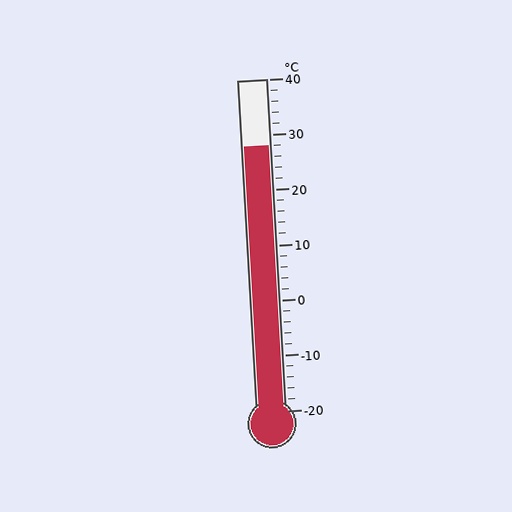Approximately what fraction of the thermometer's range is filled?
The thermometer is filled to approximately 80% of its range.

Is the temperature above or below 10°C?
The temperature is above 10°C.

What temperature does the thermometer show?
The thermometer shows approximately 28°C.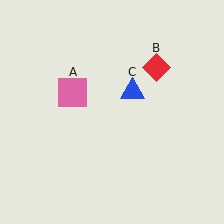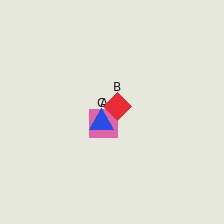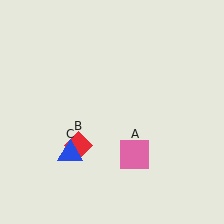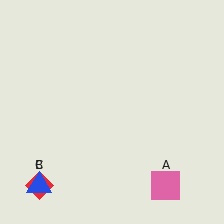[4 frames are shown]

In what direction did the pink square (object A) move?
The pink square (object A) moved down and to the right.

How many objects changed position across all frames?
3 objects changed position: pink square (object A), red diamond (object B), blue triangle (object C).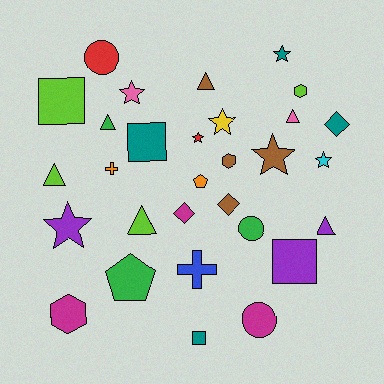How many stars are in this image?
There are 7 stars.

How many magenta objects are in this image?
There are 3 magenta objects.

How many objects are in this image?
There are 30 objects.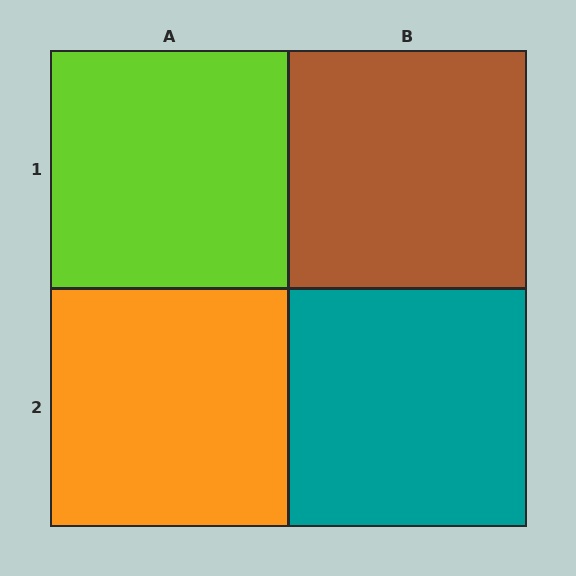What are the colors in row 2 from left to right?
Orange, teal.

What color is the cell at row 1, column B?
Brown.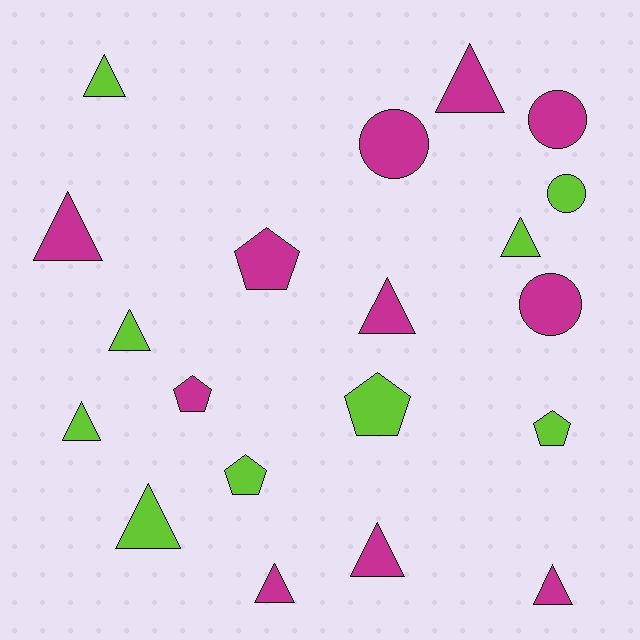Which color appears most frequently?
Magenta, with 11 objects.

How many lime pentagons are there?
There are 3 lime pentagons.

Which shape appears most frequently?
Triangle, with 11 objects.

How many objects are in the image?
There are 20 objects.